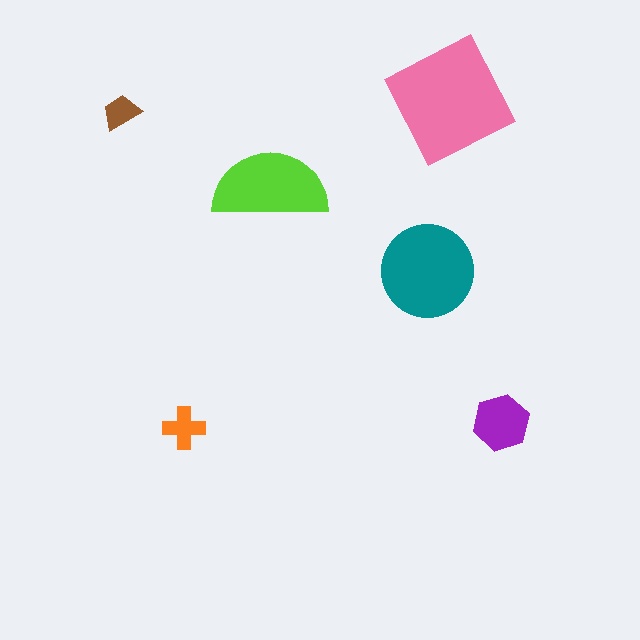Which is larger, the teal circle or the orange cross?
The teal circle.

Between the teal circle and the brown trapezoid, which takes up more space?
The teal circle.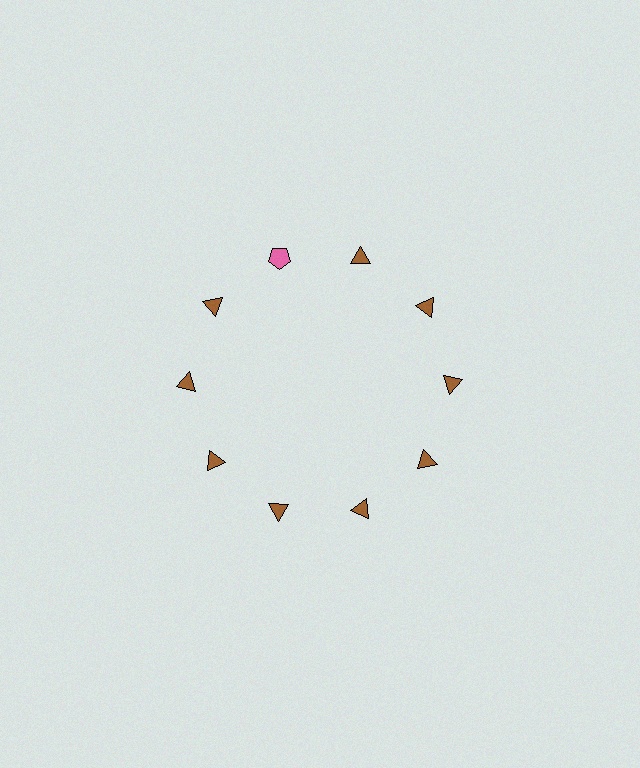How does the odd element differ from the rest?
It differs in both color (pink instead of brown) and shape (pentagon instead of triangle).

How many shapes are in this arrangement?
There are 10 shapes arranged in a ring pattern.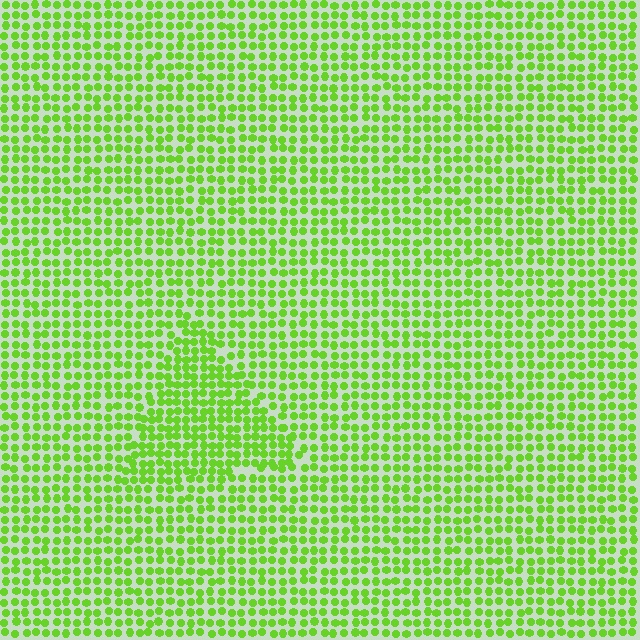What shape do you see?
I see a triangle.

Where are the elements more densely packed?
The elements are more densely packed inside the triangle boundary.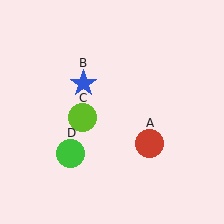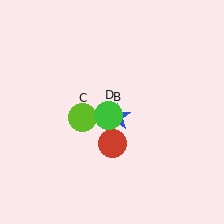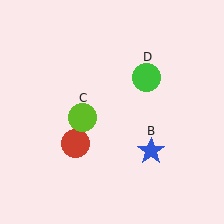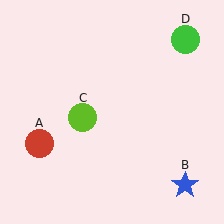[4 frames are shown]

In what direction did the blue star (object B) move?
The blue star (object B) moved down and to the right.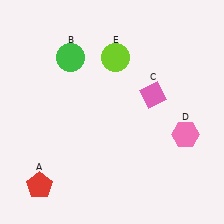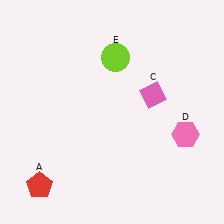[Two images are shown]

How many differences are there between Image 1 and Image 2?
There is 1 difference between the two images.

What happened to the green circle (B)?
The green circle (B) was removed in Image 2. It was in the top-left area of Image 1.